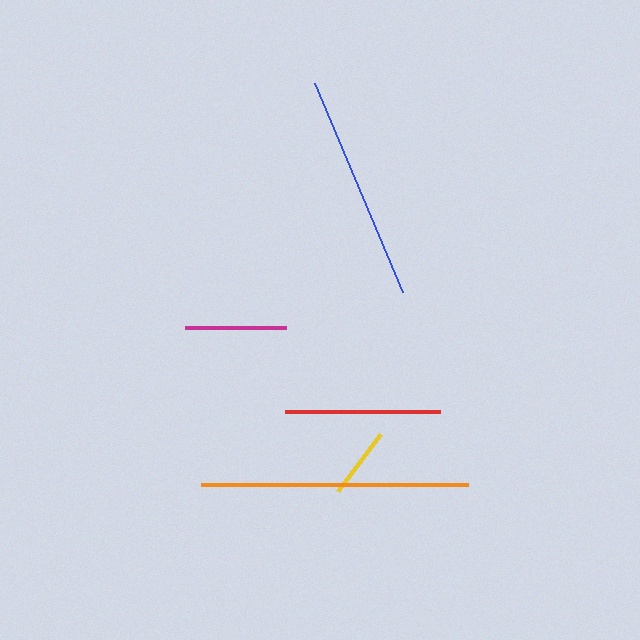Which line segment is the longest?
The orange line is the longest at approximately 267 pixels.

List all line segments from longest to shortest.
From longest to shortest: orange, blue, red, magenta, yellow.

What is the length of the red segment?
The red segment is approximately 156 pixels long.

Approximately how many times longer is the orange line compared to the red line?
The orange line is approximately 1.7 times the length of the red line.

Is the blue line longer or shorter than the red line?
The blue line is longer than the red line.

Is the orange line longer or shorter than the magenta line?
The orange line is longer than the magenta line.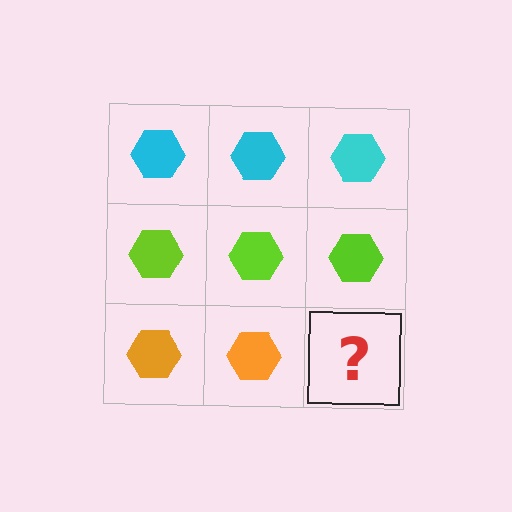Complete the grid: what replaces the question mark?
The question mark should be replaced with an orange hexagon.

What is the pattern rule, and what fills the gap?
The rule is that each row has a consistent color. The gap should be filled with an orange hexagon.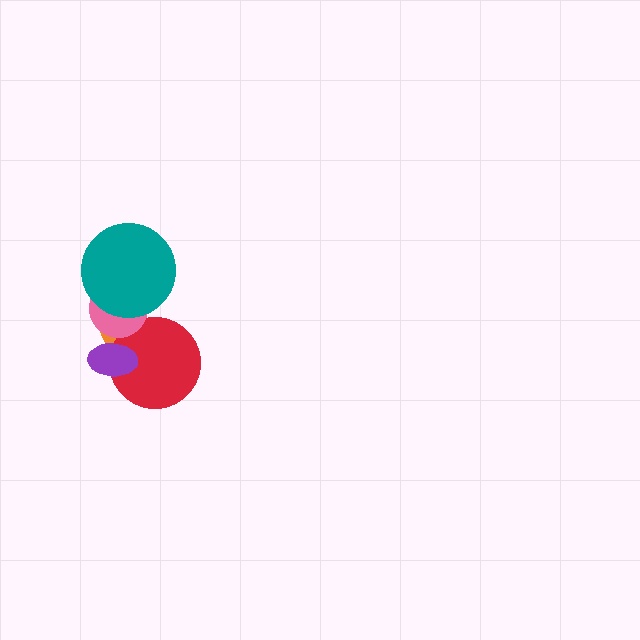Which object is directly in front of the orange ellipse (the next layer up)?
The red circle is directly in front of the orange ellipse.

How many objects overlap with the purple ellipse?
2 objects overlap with the purple ellipse.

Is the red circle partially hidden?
Yes, it is partially covered by another shape.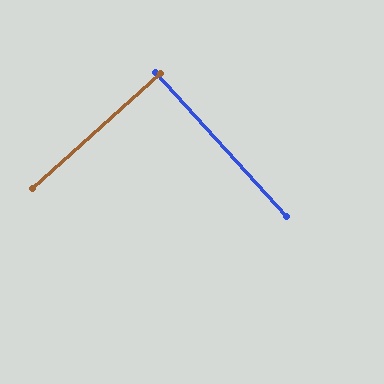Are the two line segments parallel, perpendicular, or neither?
Perpendicular — they meet at approximately 90°.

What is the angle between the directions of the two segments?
Approximately 90 degrees.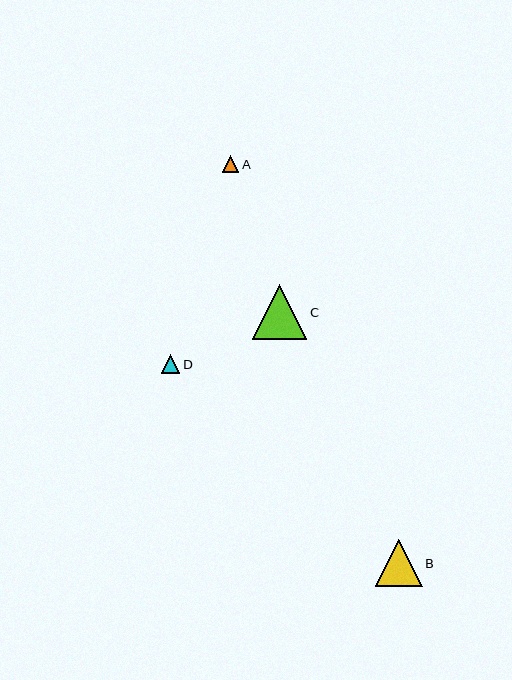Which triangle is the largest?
Triangle C is the largest with a size of approximately 54 pixels.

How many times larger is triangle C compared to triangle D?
Triangle C is approximately 2.9 times the size of triangle D.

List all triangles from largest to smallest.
From largest to smallest: C, B, D, A.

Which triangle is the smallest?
Triangle A is the smallest with a size of approximately 16 pixels.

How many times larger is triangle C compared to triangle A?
Triangle C is approximately 3.3 times the size of triangle A.